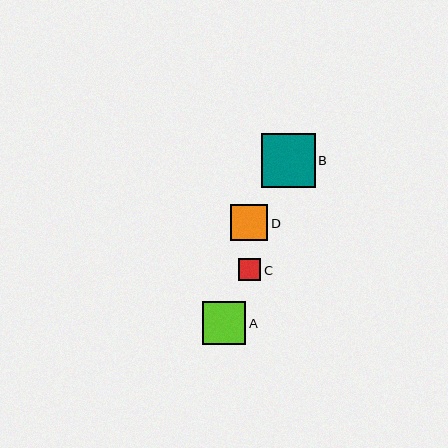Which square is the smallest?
Square C is the smallest with a size of approximately 23 pixels.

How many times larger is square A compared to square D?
Square A is approximately 1.2 times the size of square D.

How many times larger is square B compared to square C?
Square B is approximately 2.4 times the size of square C.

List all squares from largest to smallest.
From largest to smallest: B, A, D, C.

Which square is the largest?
Square B is the largest with a size of approximately 54 pixels.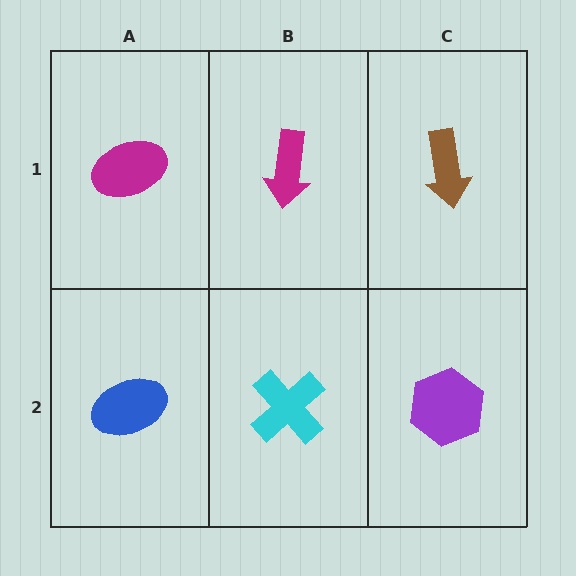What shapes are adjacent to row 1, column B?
A cyan cross (row 2, column B), a magenta ellipse (row 1, column A), a brown arrow (row 1, column C).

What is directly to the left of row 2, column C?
A cyan cross.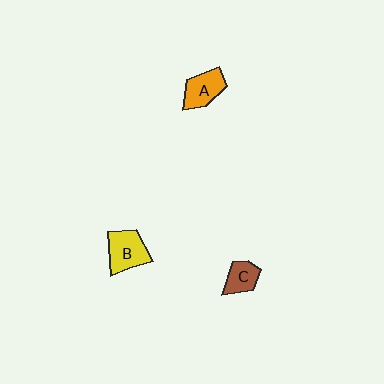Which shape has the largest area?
Shape B (yellow).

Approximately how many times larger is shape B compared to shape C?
Approximately 1.6 times.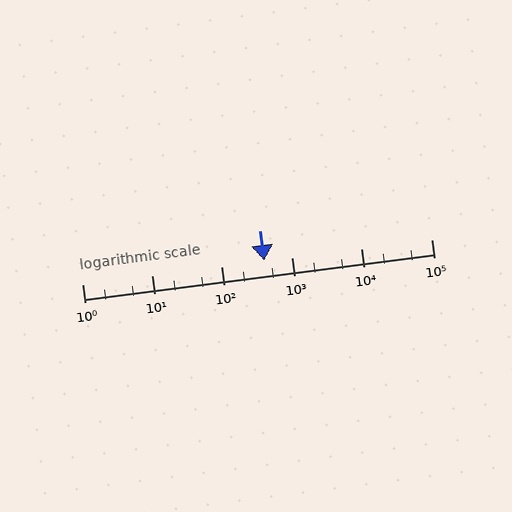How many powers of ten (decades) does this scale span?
The scale spans 5 decades, from 1 to 100000.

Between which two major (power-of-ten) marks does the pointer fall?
The pointer is between 100 and 1000.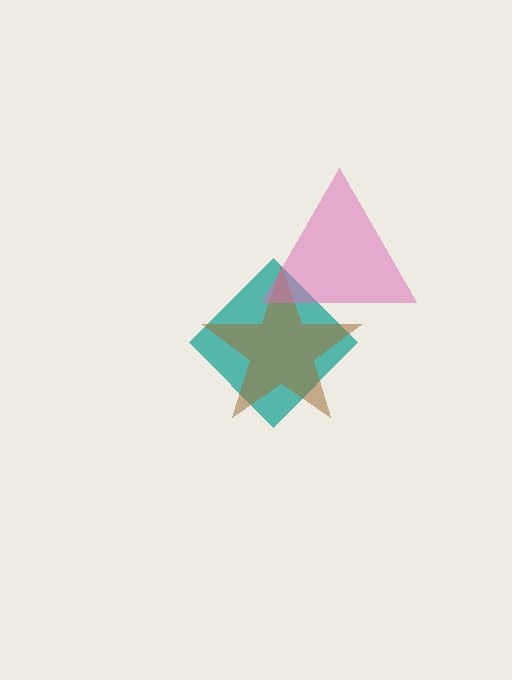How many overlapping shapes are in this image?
There are 3 overlapping shapes in the image.